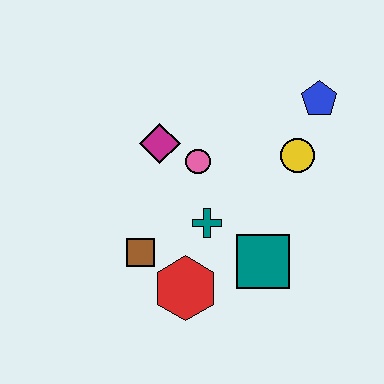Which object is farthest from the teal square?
The blue pentagon is farthest from the teal square.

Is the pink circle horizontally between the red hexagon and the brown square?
No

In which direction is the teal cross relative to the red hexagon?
The teal cross is above the red hexagon.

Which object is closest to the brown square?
The red hexagon is closest to the brown square.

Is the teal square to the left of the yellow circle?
Yes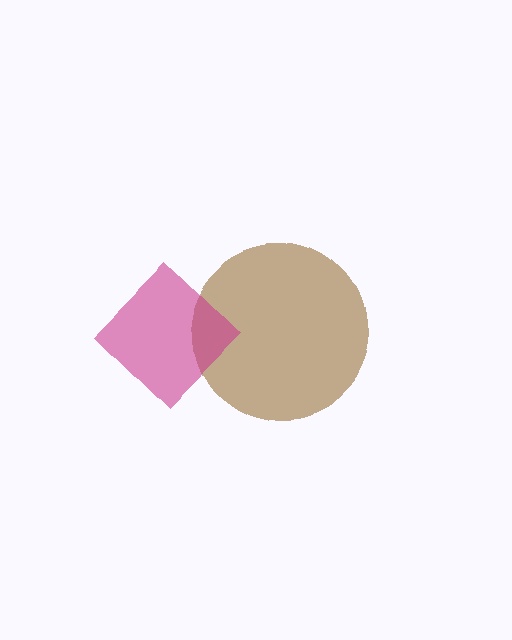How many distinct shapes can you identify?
There are 2 distinct shapes: a brown circle, a magenta diamond.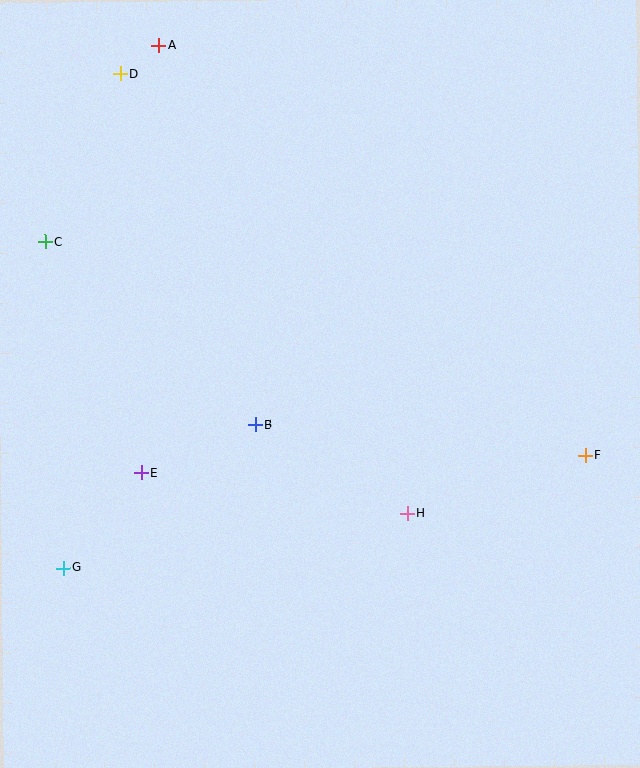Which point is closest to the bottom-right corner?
Point F is closest to the bottom-right corner.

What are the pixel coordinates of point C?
Point C is at (45, 242).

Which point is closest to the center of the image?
Point B at (256, 424) is closest to the center.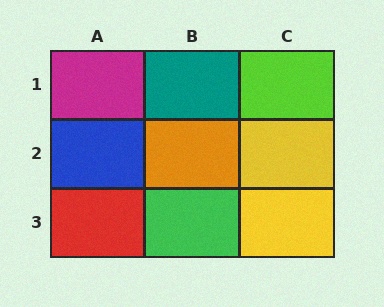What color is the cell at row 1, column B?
Teal.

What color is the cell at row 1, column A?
Magenta.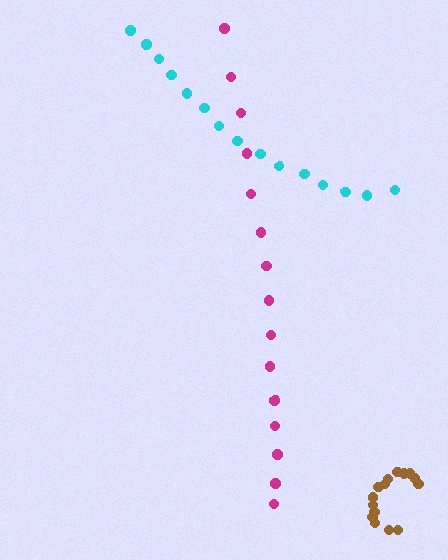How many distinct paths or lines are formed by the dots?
There are 3 distinct paths.